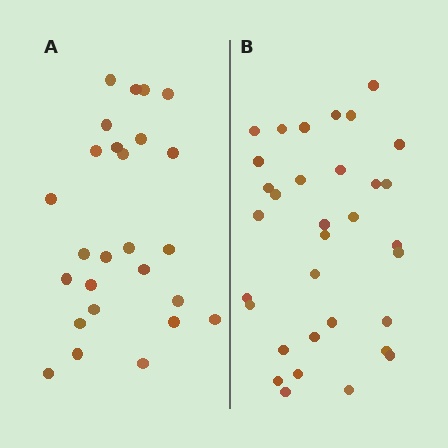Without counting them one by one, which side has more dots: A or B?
Region B (the right region) has more dots.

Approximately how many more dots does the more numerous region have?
Region B has roughly 8 or so more dots than region A.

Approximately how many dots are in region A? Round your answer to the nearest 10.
About 30 dots. (The exact count is 26, which rounds to 30.)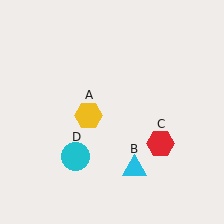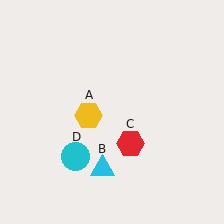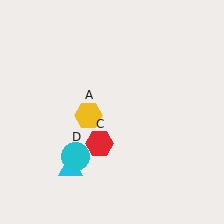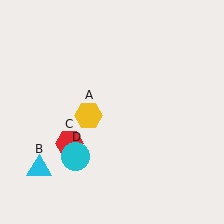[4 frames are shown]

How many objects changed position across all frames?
2 objects changed position: cyan triangle (object B), red hexagon (object C).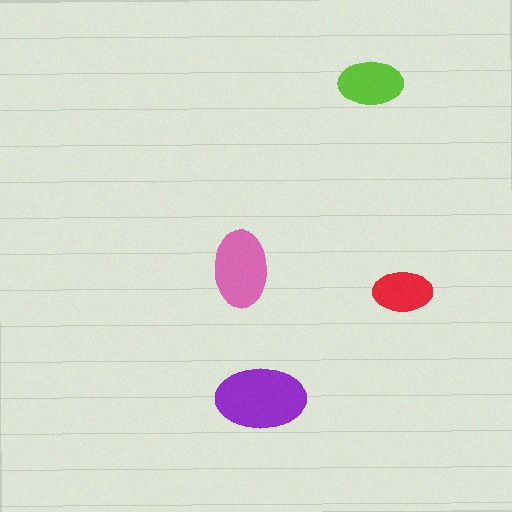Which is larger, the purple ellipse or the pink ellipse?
The purple one.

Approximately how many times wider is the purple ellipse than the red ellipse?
About 1.5 times wider.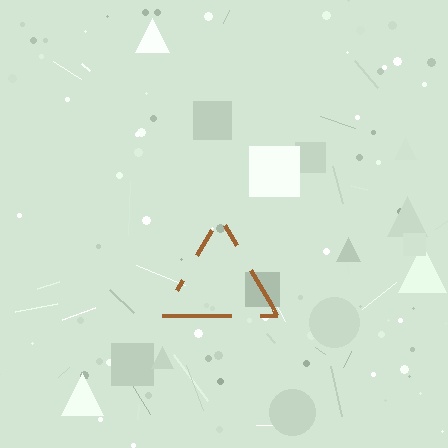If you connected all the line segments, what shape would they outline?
They would outline a triangle.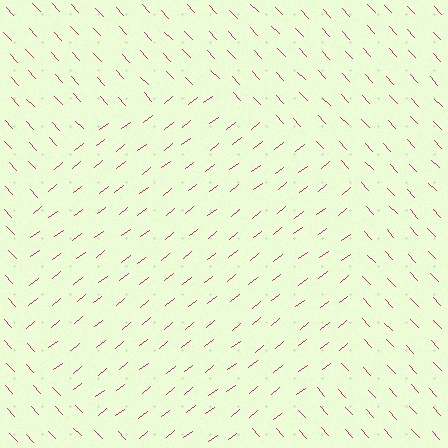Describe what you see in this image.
The image is filled with small magenta line segments. A circle region in the image has lines oriented differently from the surrounding lines, creating a visible texture boundary.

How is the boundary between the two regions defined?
The boundary is defined purely by a change in line orientation (approximately 85 degrees difference). All lines are the same color and thickness.